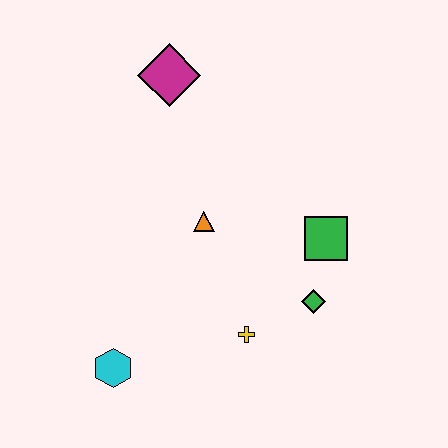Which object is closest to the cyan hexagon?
The yellow cross is closest to the cyan hexagon.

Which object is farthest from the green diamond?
The magenta diamond is farthest from the green diamond.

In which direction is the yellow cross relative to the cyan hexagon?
The yellow cross is to the right of the cyan hexagon.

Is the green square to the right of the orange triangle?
Yes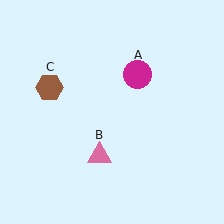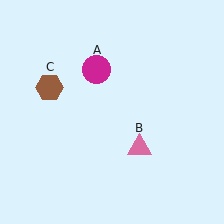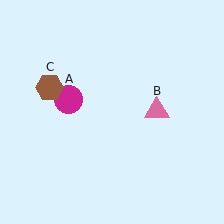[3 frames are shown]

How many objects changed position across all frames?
2 objects changed position: magenta circle (object A), pink triangle (object B).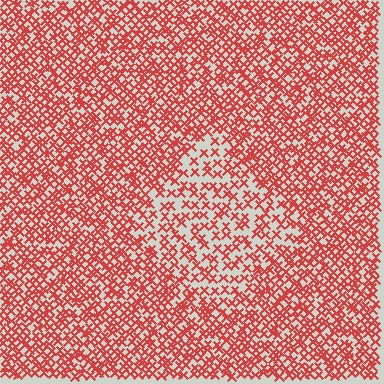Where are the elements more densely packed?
The elements are more densely packed outside the diamond boundary.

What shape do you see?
I see a diamond.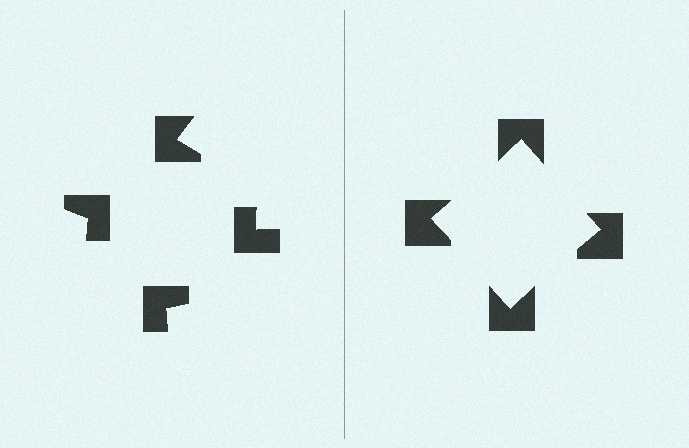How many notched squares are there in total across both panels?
8 — 4 on each side.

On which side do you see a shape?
An illusory square appears on the right side. On the left side the wedge cuts are rotated, so no coherent shape forms.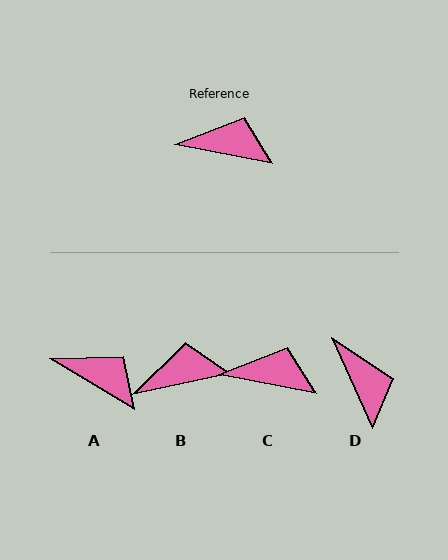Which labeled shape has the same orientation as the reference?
C.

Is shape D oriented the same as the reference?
No, it is off by about 55 degrees.